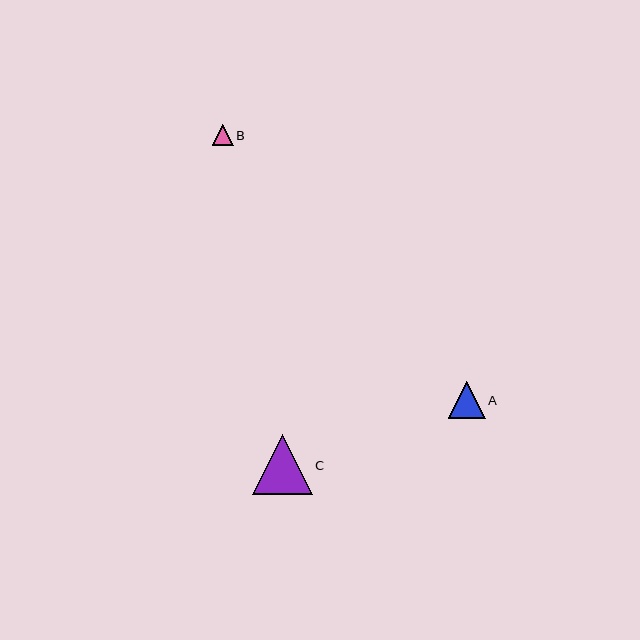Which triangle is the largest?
Triangle C is the largest with a size of approximately 60 pixels.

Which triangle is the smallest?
Triangle B is the smallest with a size of approximately 21 pixels.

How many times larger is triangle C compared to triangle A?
Triangle C is approximately 1.6 times the size of triangle A.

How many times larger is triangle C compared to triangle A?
Triangle C is approximately 1.6 times the size of triangle A.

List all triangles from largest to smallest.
From largest to smallest: C, A, B.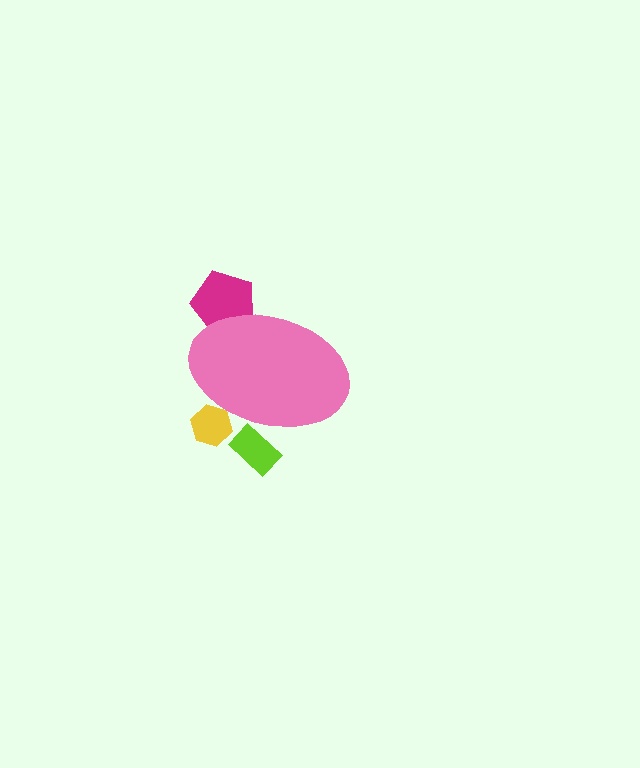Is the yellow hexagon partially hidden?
Yes, the yellow hexagon is partially hidden behind the pink ellipse.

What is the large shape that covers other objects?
A pink ellipse.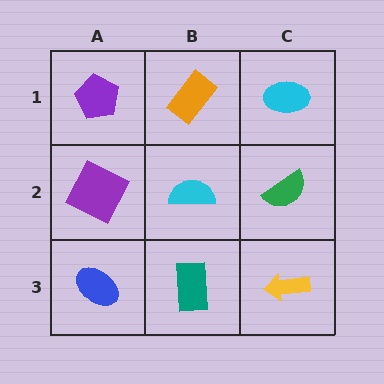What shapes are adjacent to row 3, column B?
A cyan semicircle (row 2, column B), a blue ellipse (row 3, column A), a yellow arrow (row 3, column C).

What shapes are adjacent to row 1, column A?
A purple square (row 2, column A), an orange rectangle (row 1, column B).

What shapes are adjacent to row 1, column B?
A cyan semicircle (row 2, column B), a purple pentagon (row 1, column A), a cyan ellipse (row 1, column C).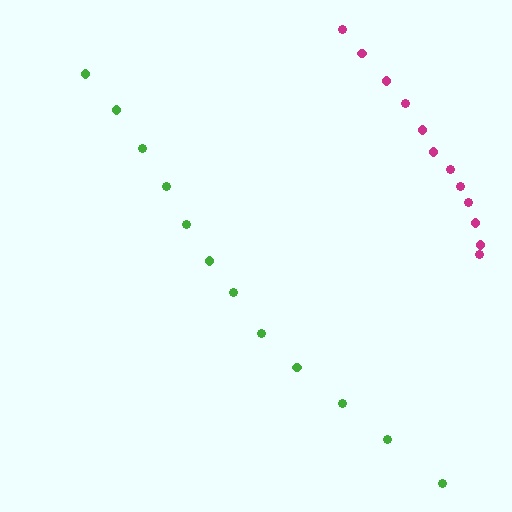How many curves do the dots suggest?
There are 2 distinct paths.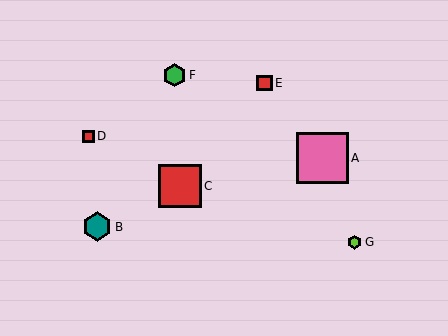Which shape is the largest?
The pink square (labeled A) is the largest.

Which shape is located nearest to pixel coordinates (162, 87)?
The green hexagon (labeled F) at (175, 75) is nearest to that location.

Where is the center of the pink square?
The center of the pink square is at (323, 158).